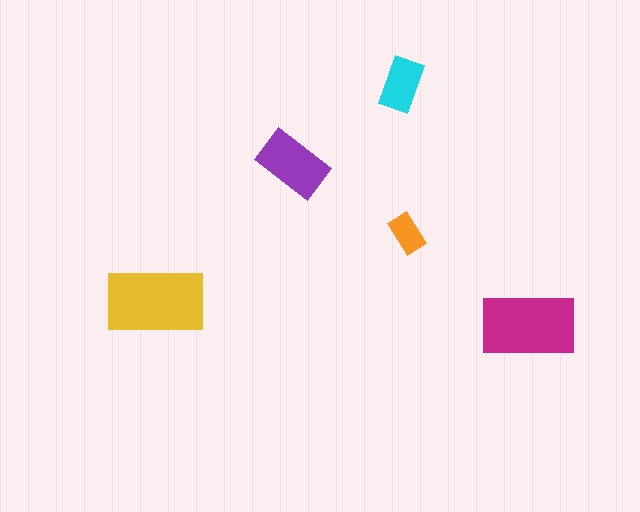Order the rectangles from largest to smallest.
the yellow one, the magenta one, the purple one, the cyan one, the orange one.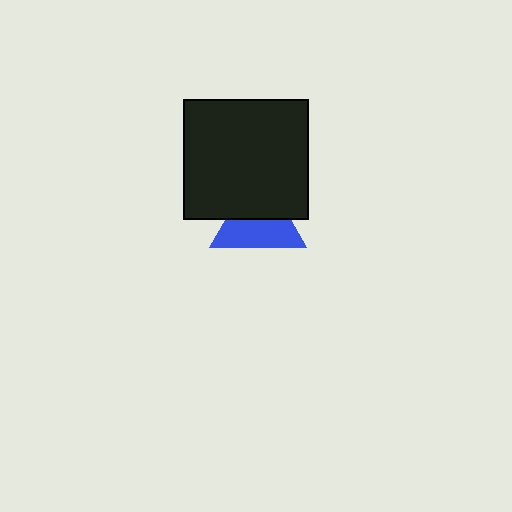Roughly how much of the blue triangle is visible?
About half of it is visible (roughly 55%).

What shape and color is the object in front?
The object in front is a black rectangle.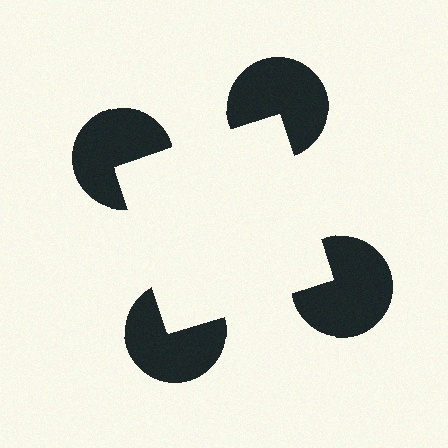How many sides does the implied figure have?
4 sides.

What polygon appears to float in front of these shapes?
An illusory square — its edges are inferred from the aligned wedge cuts in the pac-man discs, not physically drawn.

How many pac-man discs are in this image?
There are 4 — one at each vertex of the illusory square.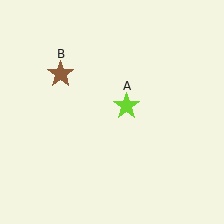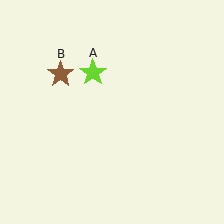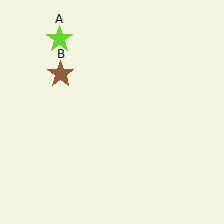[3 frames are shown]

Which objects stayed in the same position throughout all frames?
Brown star (object B) remained stationary.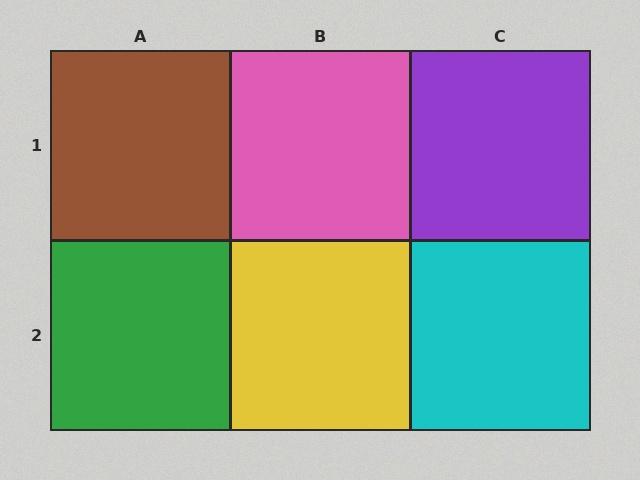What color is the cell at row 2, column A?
Green.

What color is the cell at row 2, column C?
Cyan.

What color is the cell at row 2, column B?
Yellow.